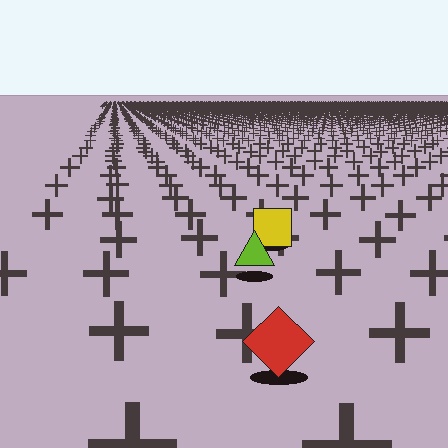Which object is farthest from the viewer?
The yellow square is farthest from the viewer. It appears smaller and the ground texture around it is denser.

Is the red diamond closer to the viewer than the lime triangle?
Yes. The red diamond is closer — you can tell from the texture gradient: the ground texture is coarser near it.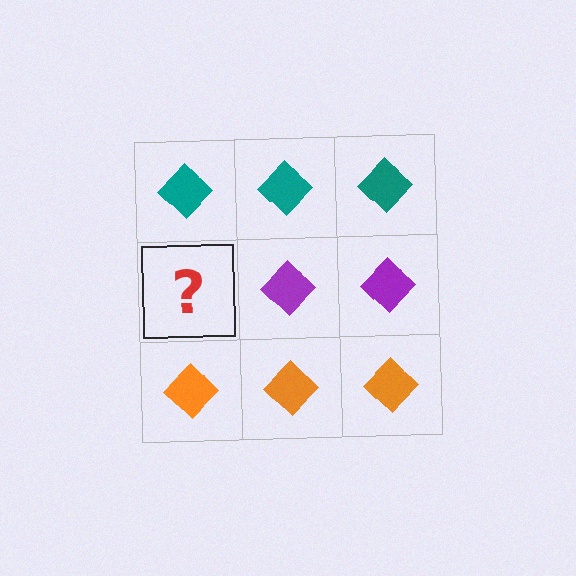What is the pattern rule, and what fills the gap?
The rule is that each row has a consistent color. The gap should be filled with a purple diamond.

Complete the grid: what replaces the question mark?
The question mark should be replaced with a purple diamond.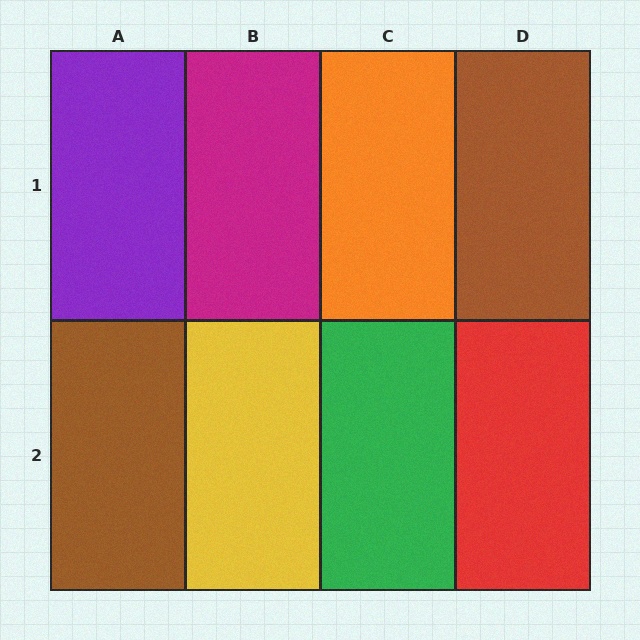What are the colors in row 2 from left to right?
Brown, yellow, green, red.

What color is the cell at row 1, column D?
Brown.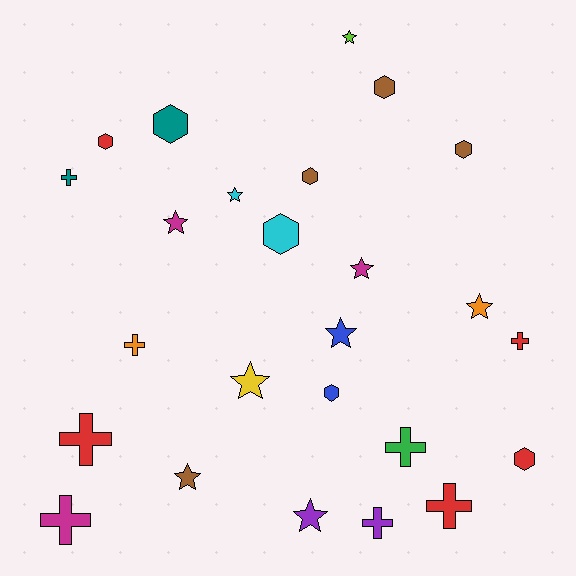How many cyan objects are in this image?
There are 2 cyan objects.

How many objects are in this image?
There are 25 objects.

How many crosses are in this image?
There are 8 crosses.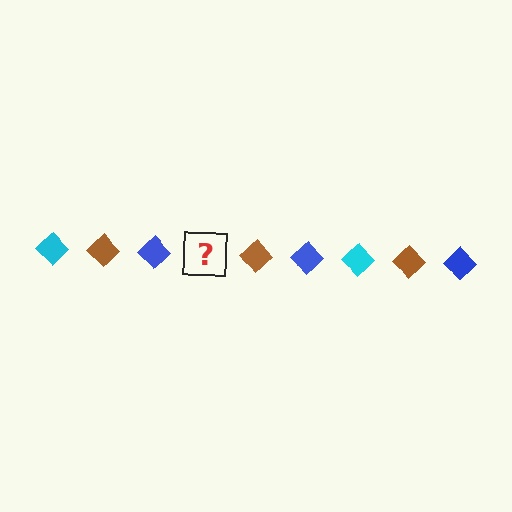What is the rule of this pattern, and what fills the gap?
The rule is that the pattern cycles through cyan, brown, blue diamonds. The gap should be filled with a cyan diamond.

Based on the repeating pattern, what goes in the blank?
The blank should be a cyan diamond.